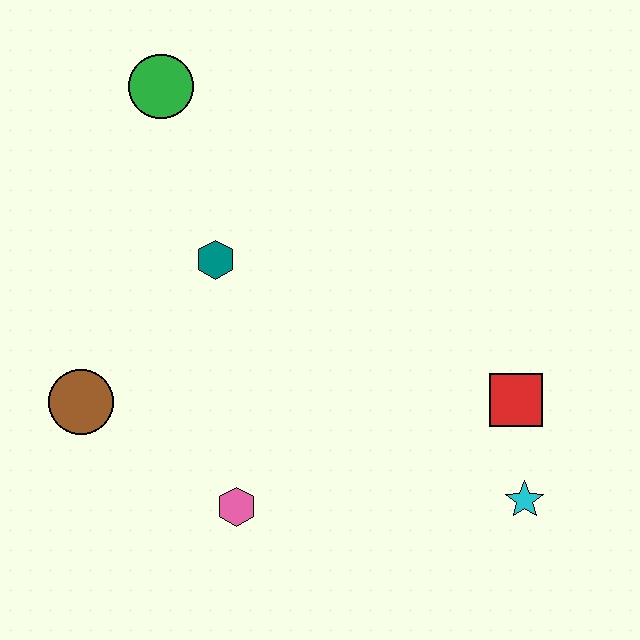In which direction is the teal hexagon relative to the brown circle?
The teal hexagon is above the brown circle.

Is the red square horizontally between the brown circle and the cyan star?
Yes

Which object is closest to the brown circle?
The pink hexagon is closest to the brown circle.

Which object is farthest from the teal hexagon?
The cyan star is farthest from the teal hexagon.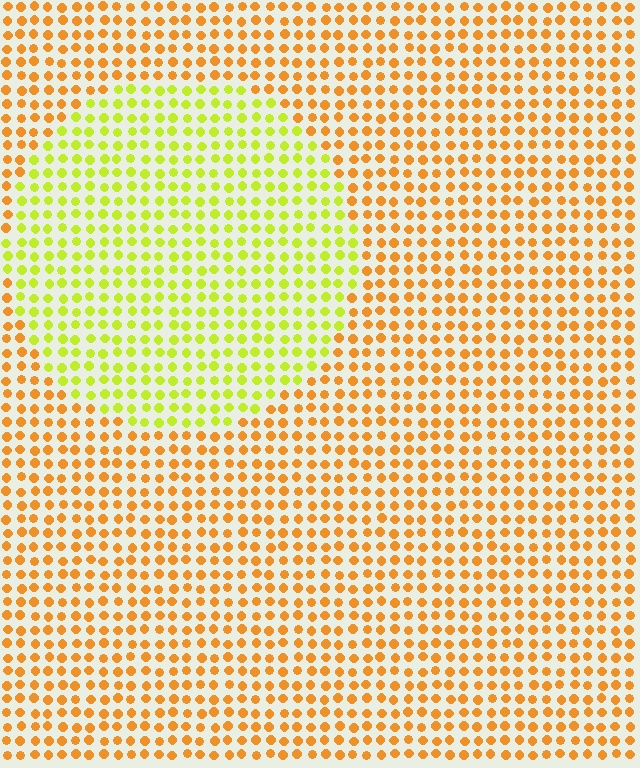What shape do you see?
I see a circle.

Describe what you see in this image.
The image is filled with small orange elements in a uniform arrangement. A circle-shaped region is visible where the elements are tinted to a slightly different hue, forming a subtle color boundary.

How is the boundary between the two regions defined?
The boundary is defined purely by a slight shift in hue (about 43 degrees). Spacing, size, and orientation are identical on both sides.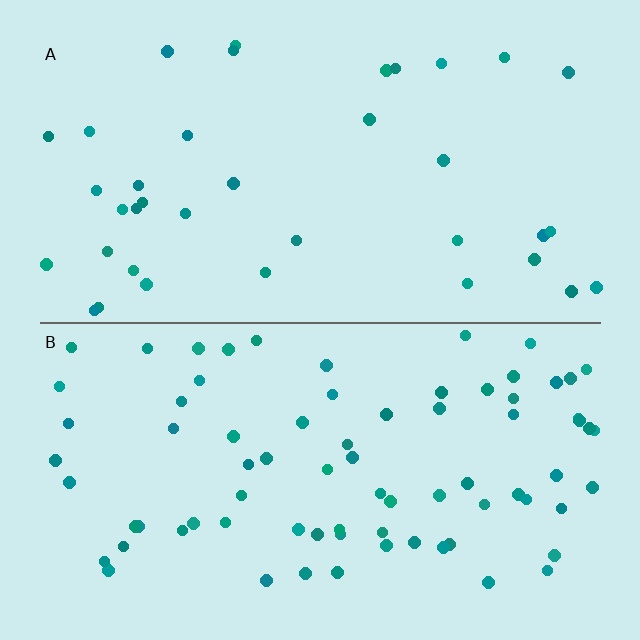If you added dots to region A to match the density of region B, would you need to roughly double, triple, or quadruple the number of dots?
Approximately double.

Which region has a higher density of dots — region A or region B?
B (the bottom).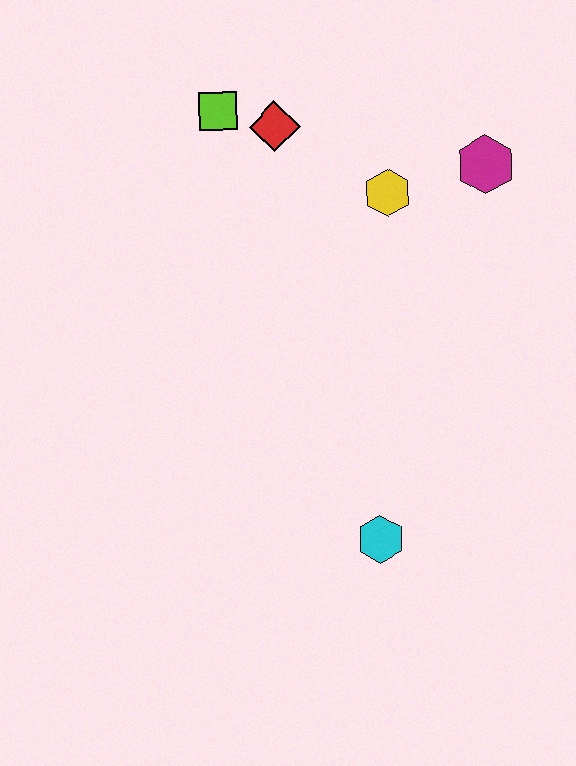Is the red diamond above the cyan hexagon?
Yes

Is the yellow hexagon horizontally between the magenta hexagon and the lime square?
Yes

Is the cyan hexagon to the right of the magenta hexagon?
No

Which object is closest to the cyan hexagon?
The yellow hexagon is closest to the cyan hexagon.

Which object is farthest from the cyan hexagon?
The lime square is farthest from the cyan hexagon.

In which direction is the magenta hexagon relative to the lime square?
The magenta hexagon is to the right of the lime square.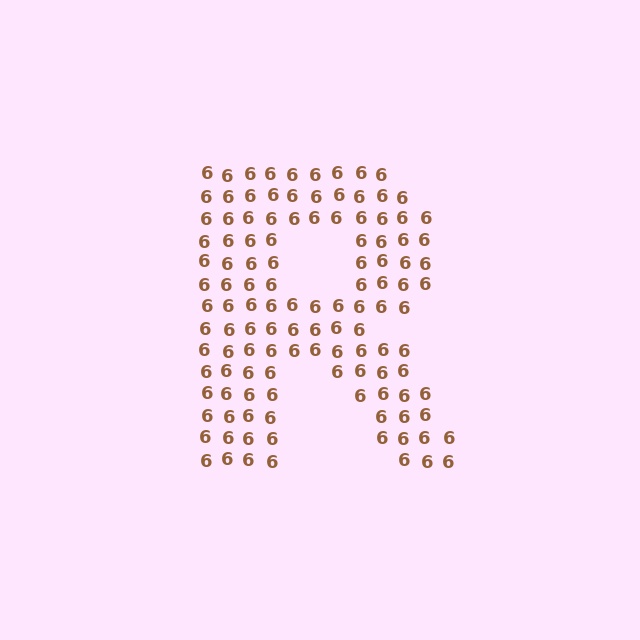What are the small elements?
The small elements are digit 6's.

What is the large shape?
The large shape is the letter R.